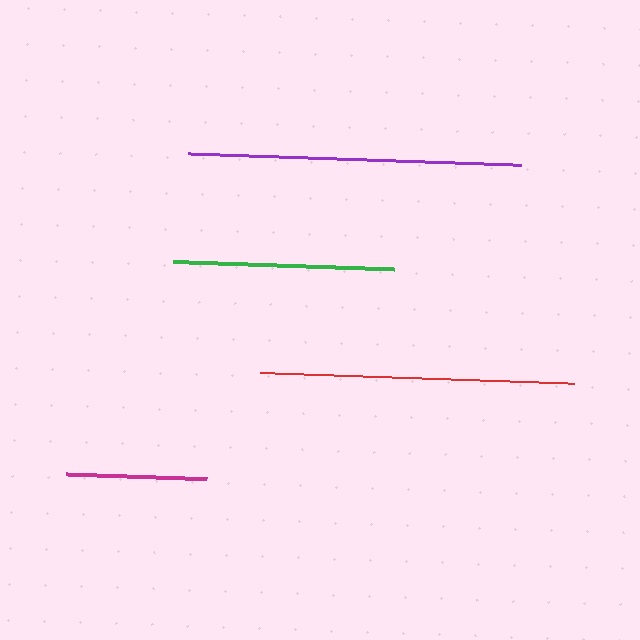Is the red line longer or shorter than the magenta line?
The red line is longer than the magenta line.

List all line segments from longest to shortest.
From longest to shortest: purple, red, green, magenta.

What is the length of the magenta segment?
The magenta segment is approximately 142 pixels long.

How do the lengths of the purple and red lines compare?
The purple and red lines are approximately the same length.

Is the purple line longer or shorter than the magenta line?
The purple line is longer than the magenta line.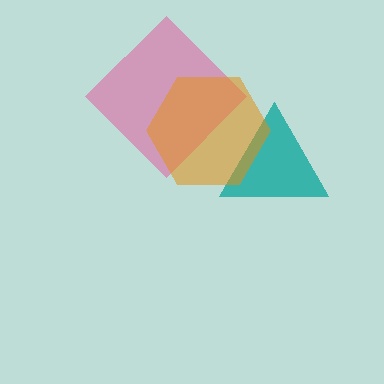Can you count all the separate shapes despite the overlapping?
Yes, there are 3 separate shapes.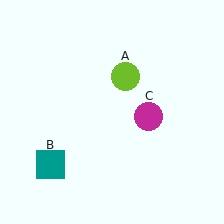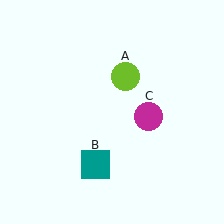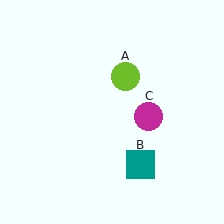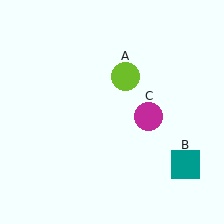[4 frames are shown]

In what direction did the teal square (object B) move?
The teal square (object B) moved right.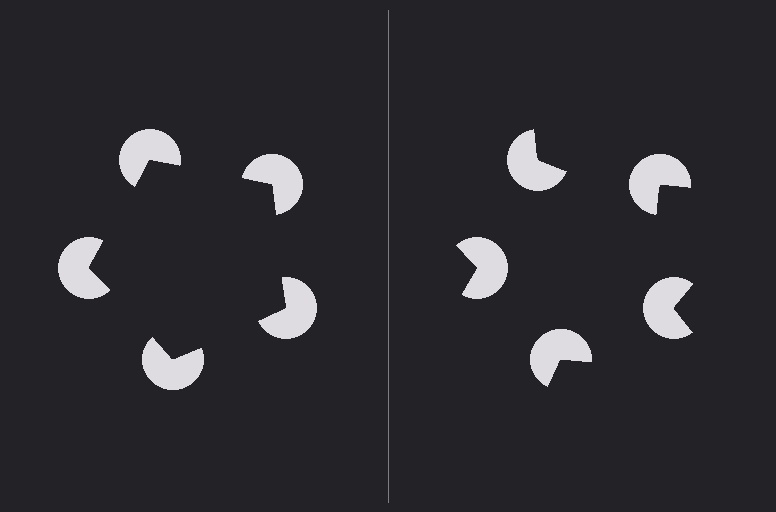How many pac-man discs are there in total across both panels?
10 — 5 on each side.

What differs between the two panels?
The pac-man discs are positioned identically on both sides; only the wedge orientations differ. On the left they align to a pentagon; on the right they are misaligned.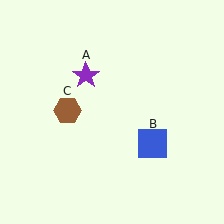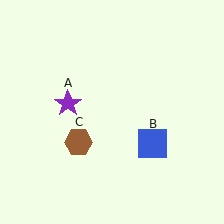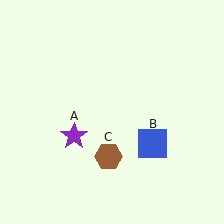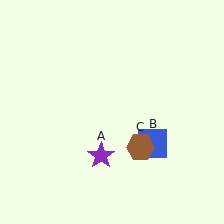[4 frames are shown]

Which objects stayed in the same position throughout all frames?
Blue square (object B) remained stationary.